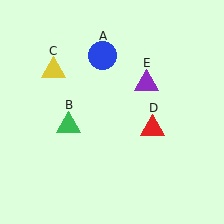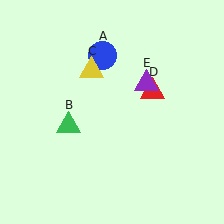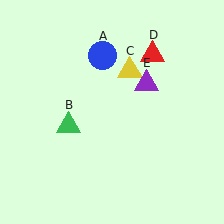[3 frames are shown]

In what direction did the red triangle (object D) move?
The red triangle (object D) moved up.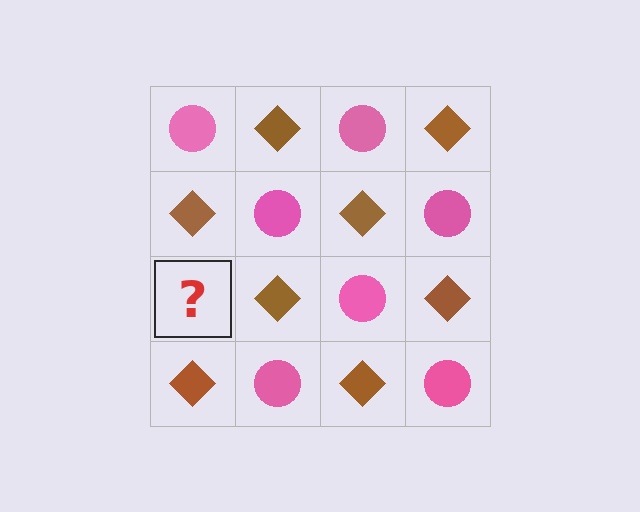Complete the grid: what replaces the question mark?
The question mark should be replaced with a pink circle.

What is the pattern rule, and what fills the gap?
The rule is that it alternates pink circle and brown diamond in a checkerboard pattern. The gap should be filled with a pink circle.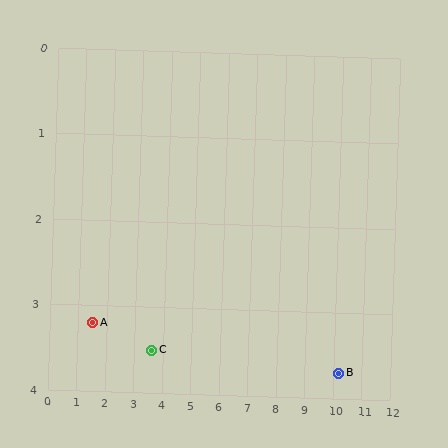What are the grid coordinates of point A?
Point A is at approximately (1.5, 3.2).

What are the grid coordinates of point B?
Point B is at approximately (10.2, 3.7).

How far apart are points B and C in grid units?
Points B and C are about 6.6 grid units apart.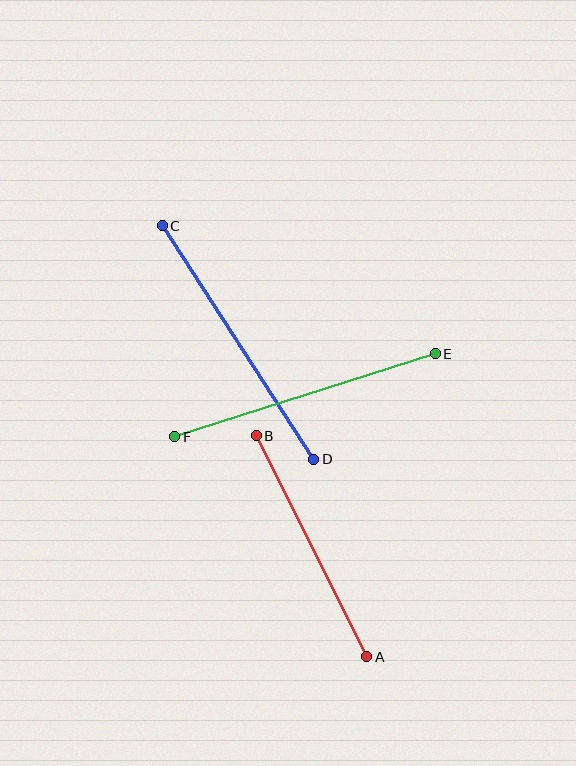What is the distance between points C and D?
The distance is approximately 278 pixels.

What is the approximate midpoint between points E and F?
The midpoint is at approximately (305, 395) pixels.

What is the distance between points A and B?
The distance is approximately 247 pixels.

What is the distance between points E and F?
The distance is approximately 273 pixels.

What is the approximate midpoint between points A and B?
The midpoint is at approximately (312, 546) pixels.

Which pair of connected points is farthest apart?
Points C and D are farthest apart.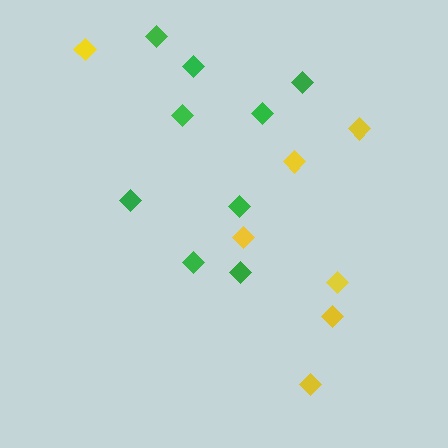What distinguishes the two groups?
There are 2 groups: one group of green diamonds (9) and one group of yellow diamonds (7).